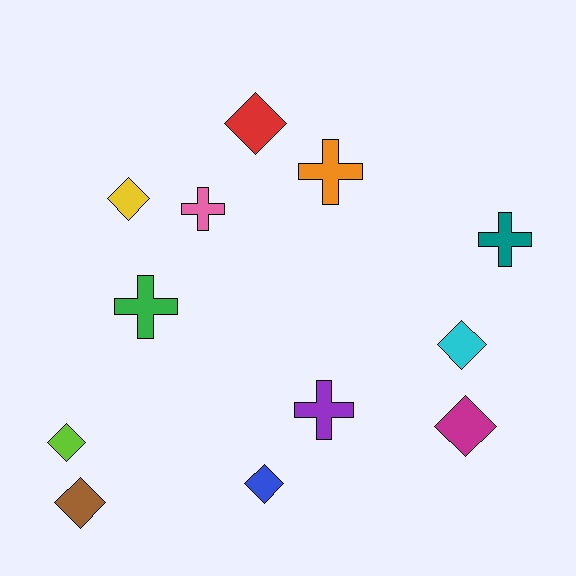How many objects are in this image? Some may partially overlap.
There are 12 objects.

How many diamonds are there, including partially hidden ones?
There are 7 diamonds.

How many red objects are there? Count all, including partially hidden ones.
There is 1 red object.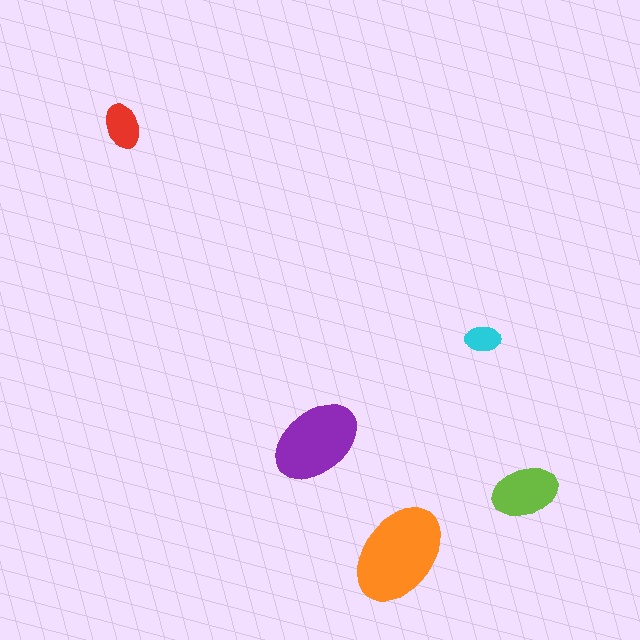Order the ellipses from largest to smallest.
the orange one, the purple one, the lime one, the red one, the cyan one.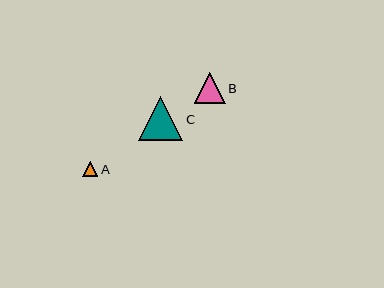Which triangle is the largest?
Triangle C is the largest with a size of approximately 45 pixels.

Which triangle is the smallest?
Triangle A is the smallest with a size of approximately 15 pixels.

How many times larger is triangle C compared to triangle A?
Triangle C is approximately 2.9 times the size of triangle A.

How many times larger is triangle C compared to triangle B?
Triangle C is approximately 1.5 times the size of triangle B.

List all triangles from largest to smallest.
From largest to smallest: C, B, A.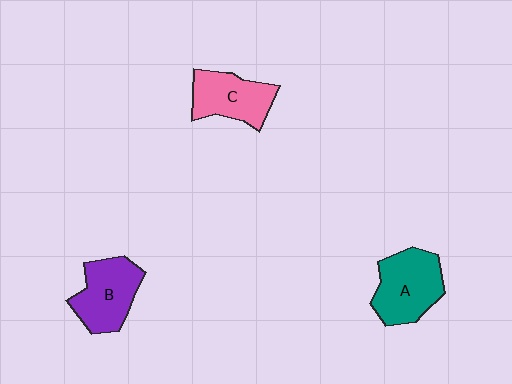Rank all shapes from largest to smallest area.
From largest to smallest: A (teal), B (purple), C (pink).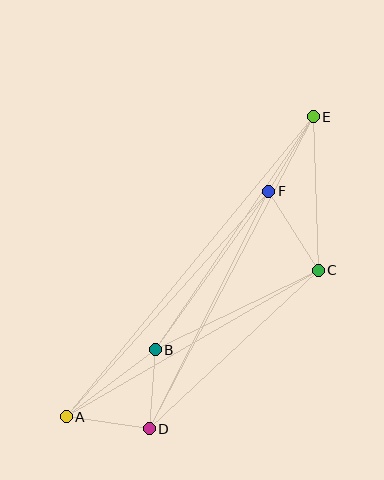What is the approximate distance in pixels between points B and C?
The distance between B and C is approximately 181 pixels.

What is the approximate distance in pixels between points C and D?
The distance between C and D is approximately 232 pixels.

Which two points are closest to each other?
Points B and D are closest to each other.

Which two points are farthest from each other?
Points A and E are farthest from each other.